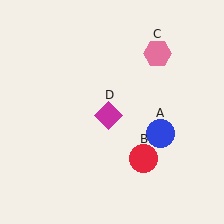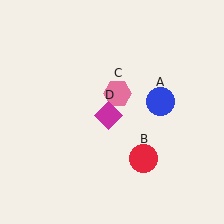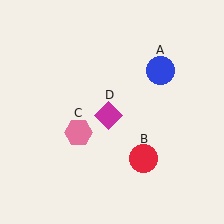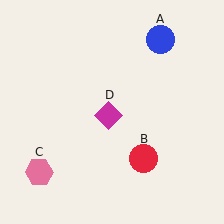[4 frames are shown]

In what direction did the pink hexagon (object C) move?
The pink hexagon (object C) moved down and to the left.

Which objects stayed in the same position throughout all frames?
Red circle (object B) and magenta diamond (object D) remained stationary.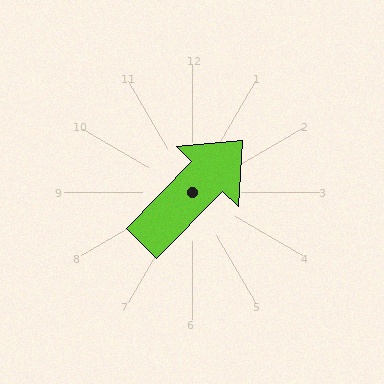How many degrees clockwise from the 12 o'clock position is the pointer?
Approximately 44 degrees.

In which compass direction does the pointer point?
Northeast.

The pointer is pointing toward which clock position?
Roughly 1 o'clock.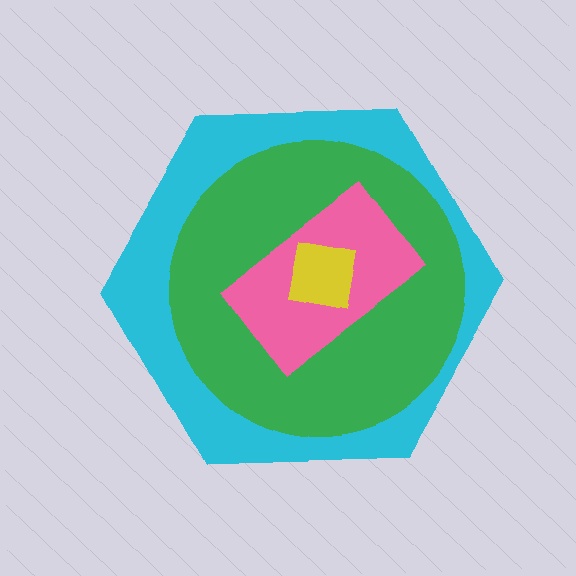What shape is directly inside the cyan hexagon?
The green circle.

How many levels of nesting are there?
4.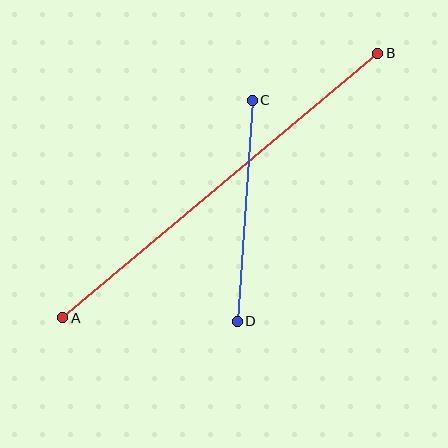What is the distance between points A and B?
The distance is approximately 411 pixels.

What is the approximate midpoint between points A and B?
The midpoint is at approximately (220, 186) pixels.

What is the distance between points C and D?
The distance is approximately 221 pixels.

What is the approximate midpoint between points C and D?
The midpoint is at approximately (245, 211) pixels.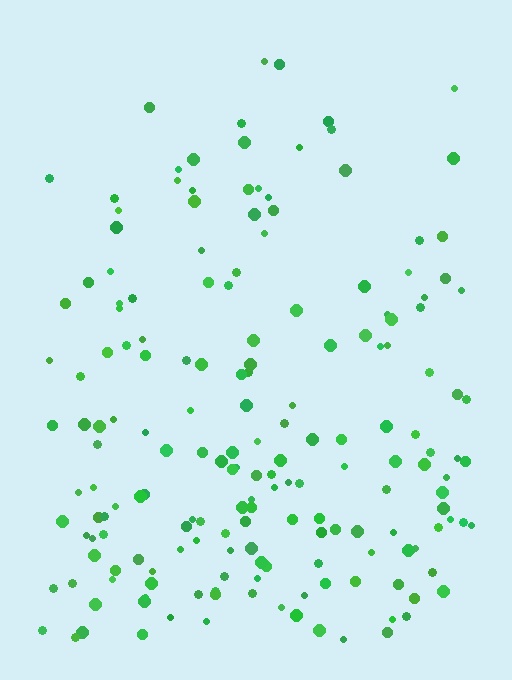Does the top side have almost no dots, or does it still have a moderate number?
Still a moderate number, just noticeably fewer than the bottom.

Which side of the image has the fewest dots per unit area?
The top.